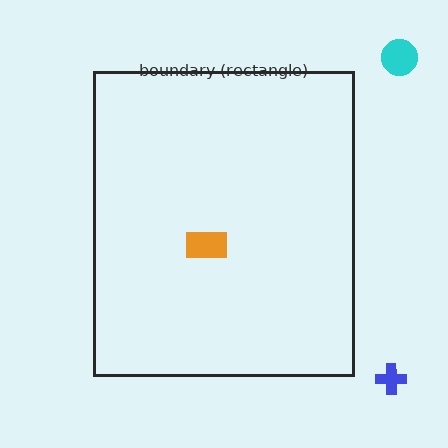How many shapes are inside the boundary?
1 inside, 2 outside.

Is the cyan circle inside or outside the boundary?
Outside.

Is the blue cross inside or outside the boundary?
Outside.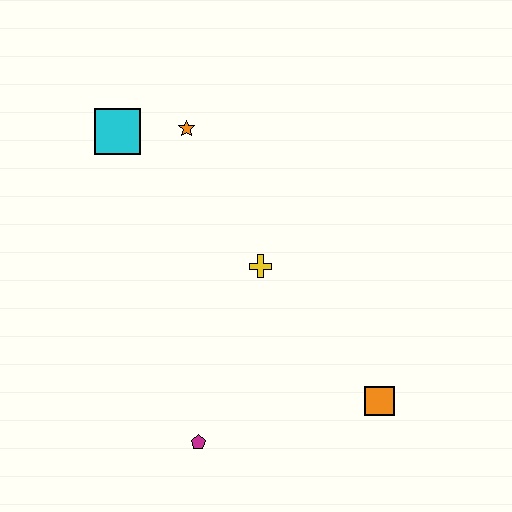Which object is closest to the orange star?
The cyan square is closest to the orange star.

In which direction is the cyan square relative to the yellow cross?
The cyan square is to the left of the yellow cross.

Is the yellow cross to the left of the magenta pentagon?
No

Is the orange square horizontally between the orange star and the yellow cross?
No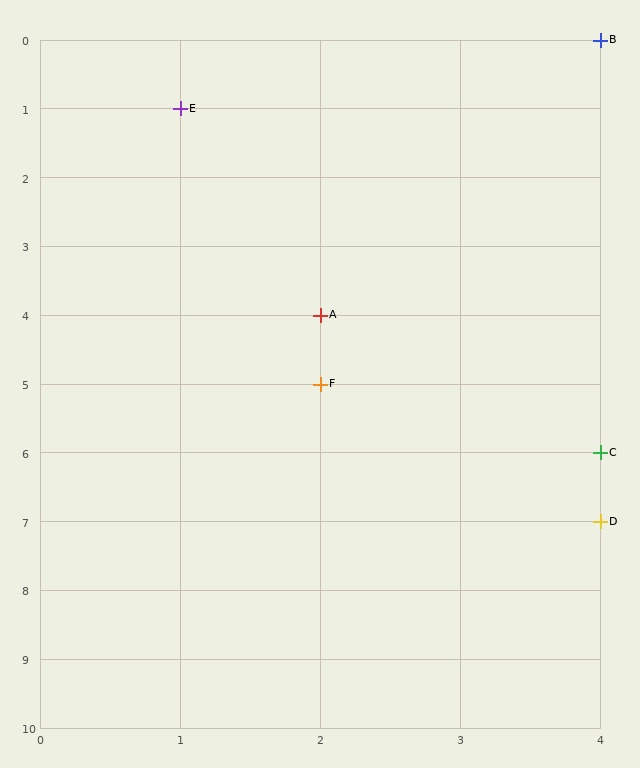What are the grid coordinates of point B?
Point B is at grid coordinates (4, 0).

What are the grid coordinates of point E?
Point E is at grid coordinates (1, 1).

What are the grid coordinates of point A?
Point A is at grid coordinates (2, 4).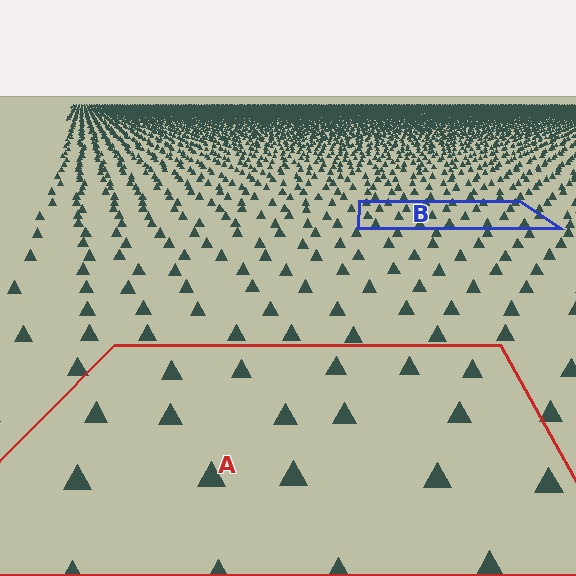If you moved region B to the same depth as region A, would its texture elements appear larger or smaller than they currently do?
They would appear larger. At a closer depth, the same texture elements are projected at a bigger on-screen size.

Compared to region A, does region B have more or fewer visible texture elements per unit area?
Region B has more texture elements per unit area — they are packed more densely because it is farther away.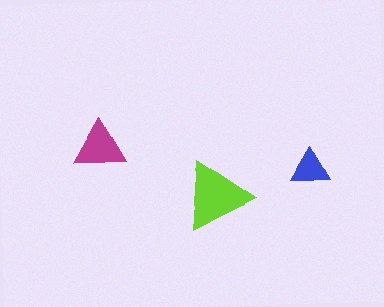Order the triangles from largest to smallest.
the lime one, the magenta one, the blue one.